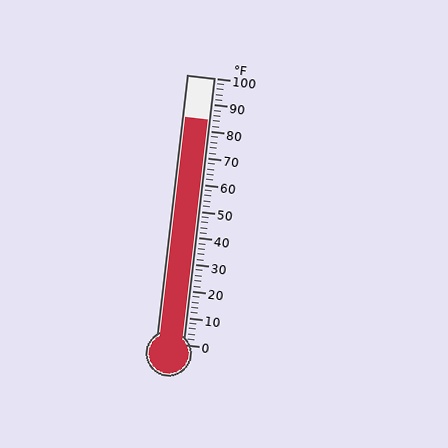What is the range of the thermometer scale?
The thermometer scale ranges from 0°F to 100°F.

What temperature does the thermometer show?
The thermometer shows approximately 84°F.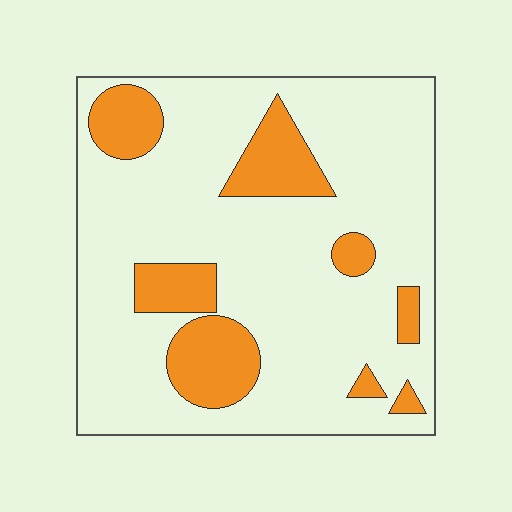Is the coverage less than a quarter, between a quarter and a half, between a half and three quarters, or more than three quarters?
Less than a quarter.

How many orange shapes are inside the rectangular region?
8.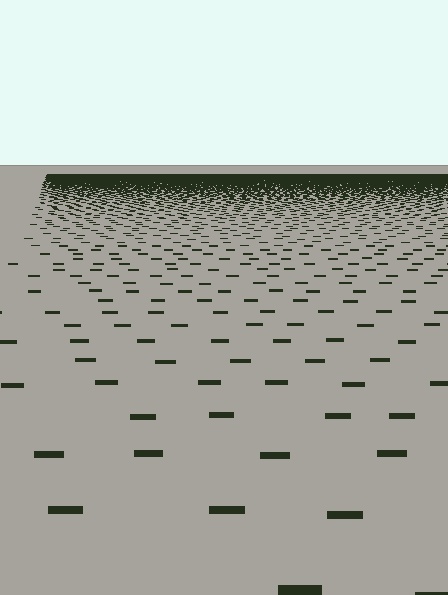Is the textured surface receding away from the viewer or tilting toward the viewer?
The surface is receding away from the viewer. Texture elements get smaller and denser toward the top.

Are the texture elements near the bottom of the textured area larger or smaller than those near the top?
Larger. Near the bottom, elements are closer to the viewer and appear at a bigger on-screen size.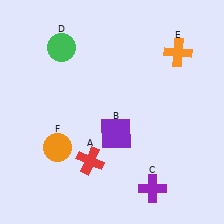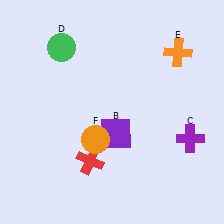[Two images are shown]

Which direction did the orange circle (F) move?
The orange circle (F) moved right.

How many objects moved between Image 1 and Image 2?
2 objects moved between the two images.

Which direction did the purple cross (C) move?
The purple cross (C) moved up.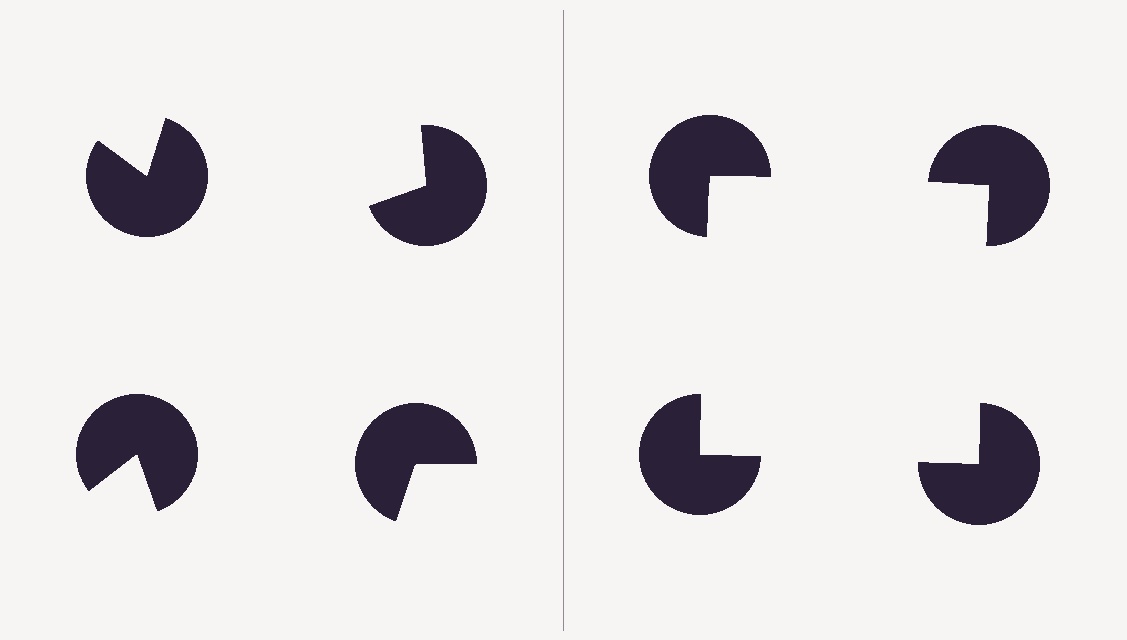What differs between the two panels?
The pac-man discs are positioned identically on both sides; only the wedge orientations differ. On the right they align to a square; on the left they are misaligned.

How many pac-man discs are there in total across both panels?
8 — 4 on each side.